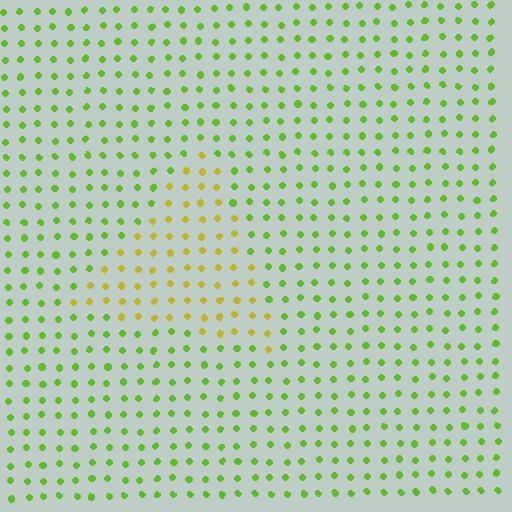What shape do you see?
I see a triangle.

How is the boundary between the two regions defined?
The boundary is defined purely by a slight shift in hue (about 40 degrees). Spacing, size, and orientation are identical on both sides.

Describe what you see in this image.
The image is filled with small lime elements in a uniform arrangement. A triangle-shaped region is visible where the elements are tinted to a slightly different hue, forming a subtle color boundary.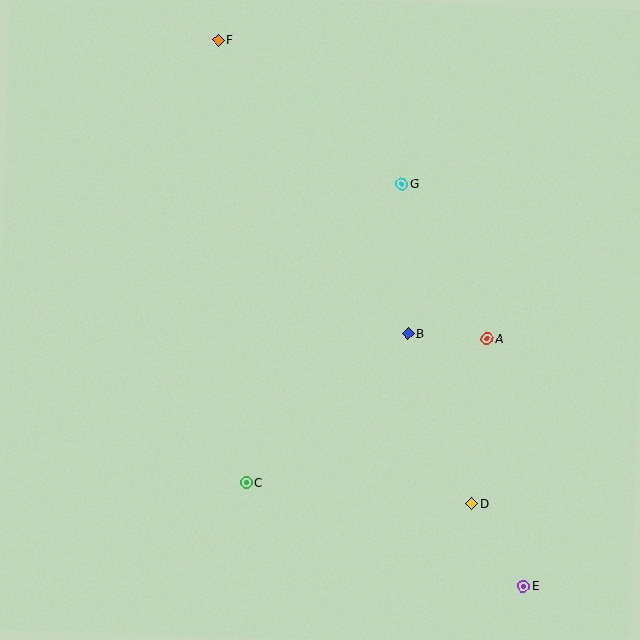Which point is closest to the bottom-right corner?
Point E is closest to the bottom-right corner.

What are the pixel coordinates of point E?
Point E is at (524, 586).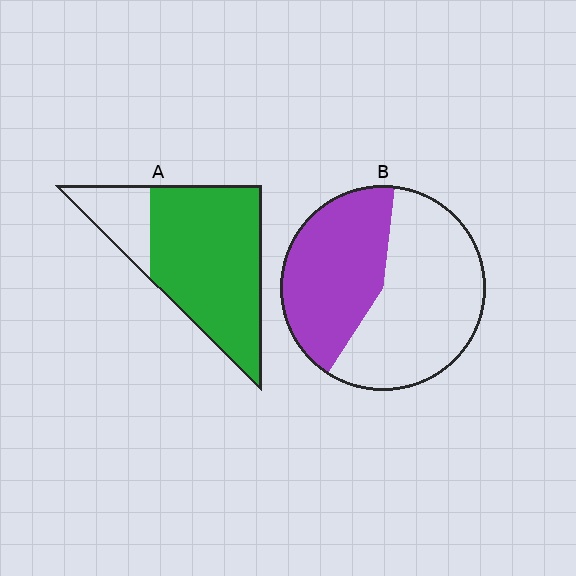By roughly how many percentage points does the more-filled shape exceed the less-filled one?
By roughly 35 percentage points (A over B).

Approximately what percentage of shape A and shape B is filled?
A is approximately 80% and B is approximately 45%.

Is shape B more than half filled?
No.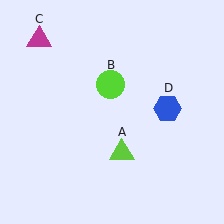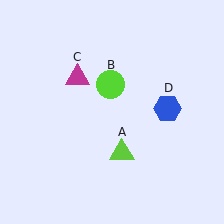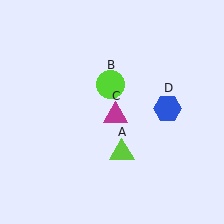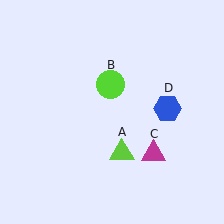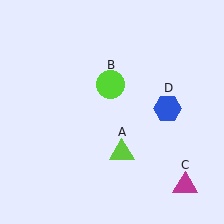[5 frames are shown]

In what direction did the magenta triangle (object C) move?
The magenta triangle (object C) moved down and to the right.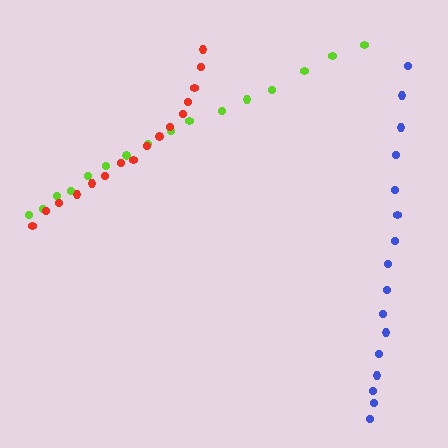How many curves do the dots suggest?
There are 3 distinct paths.